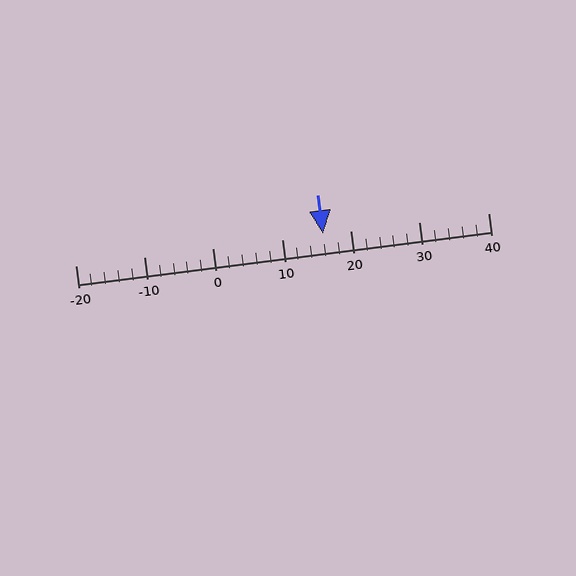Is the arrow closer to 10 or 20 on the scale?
The arrow is closer to 20.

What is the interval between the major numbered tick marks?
The major tick marks are spaced 10 units apart.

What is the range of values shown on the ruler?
The ruler shows values from -20 to 40.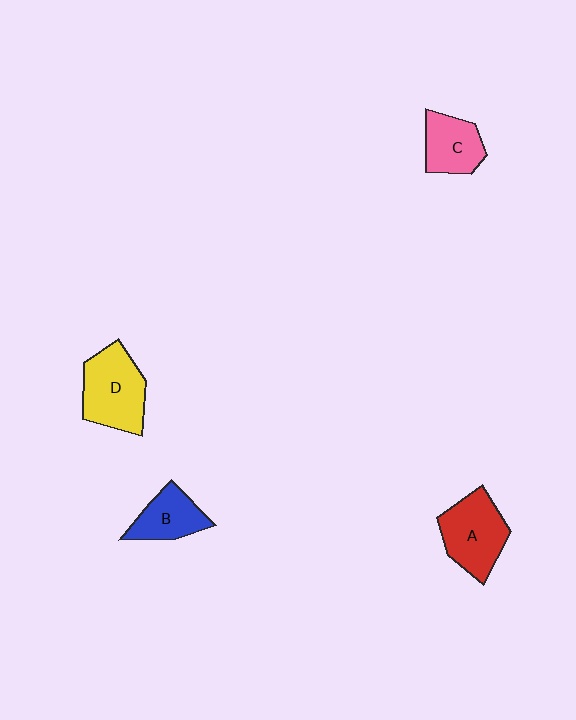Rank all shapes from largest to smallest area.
From largest to smallest: D (yellow), A (red), C (pink), B (blue).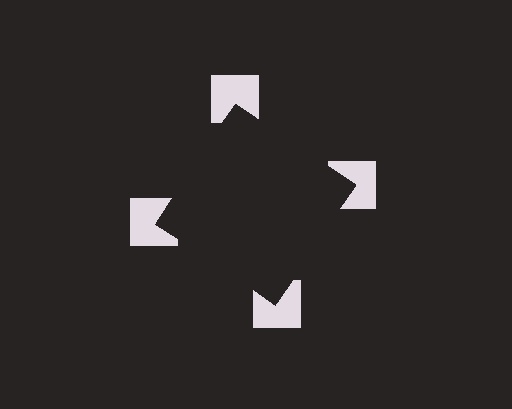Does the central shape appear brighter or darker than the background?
It typically appears slightly darker than the background, even though no actual brightness change is drawn.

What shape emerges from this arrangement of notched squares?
An illusory square — its edges are inferred from the aligned wedge cuts in the notched squares, not physically drawn.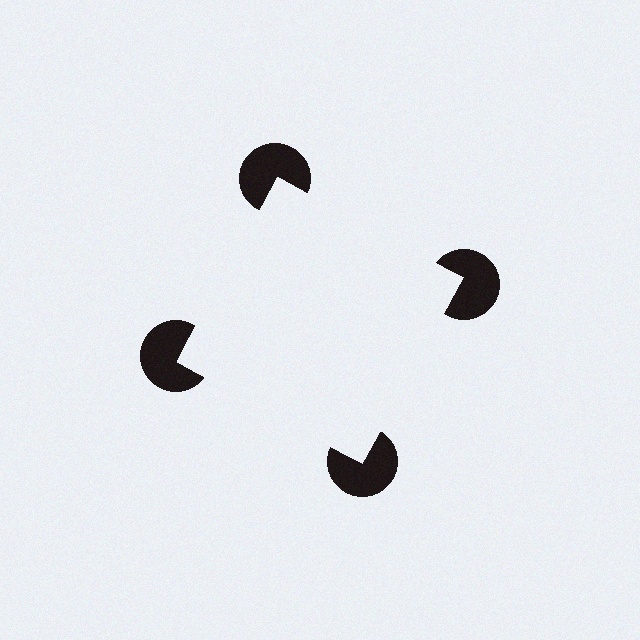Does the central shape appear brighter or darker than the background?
It typically appears slightly brighter than the background, even though no actual brightness change is drawn.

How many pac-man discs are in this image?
There are 4 — one at each vertex of the illusory square.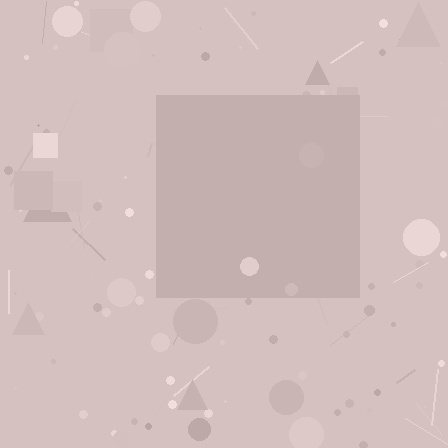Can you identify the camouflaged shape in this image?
The camouflaged shape is a square.